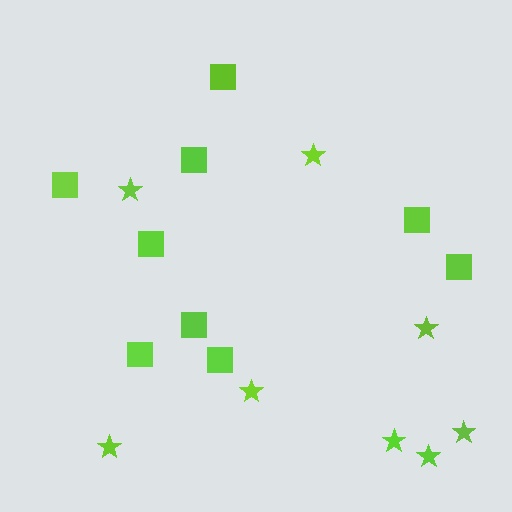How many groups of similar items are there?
There are 2 groups: one group of stars (8) and one group of squares (9).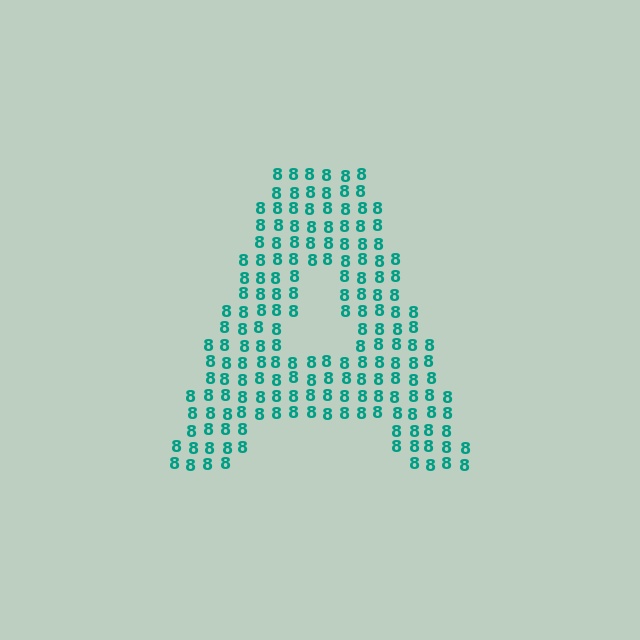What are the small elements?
The small elements are digit 8's.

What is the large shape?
The large shape is the letter A.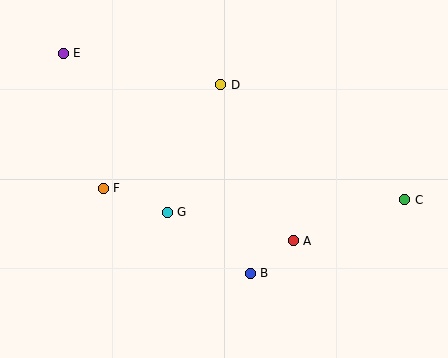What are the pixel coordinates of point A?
Point A is at (293, 241).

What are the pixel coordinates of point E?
Point E is at (63, 53).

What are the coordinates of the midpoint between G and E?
The midpoint between G and E is at (115, 133).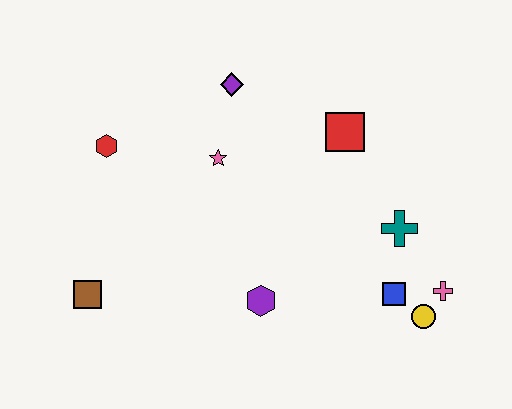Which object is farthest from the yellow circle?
The red hexagon is farthest from the yellow circle.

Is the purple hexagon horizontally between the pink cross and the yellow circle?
No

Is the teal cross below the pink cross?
No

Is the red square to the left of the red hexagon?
No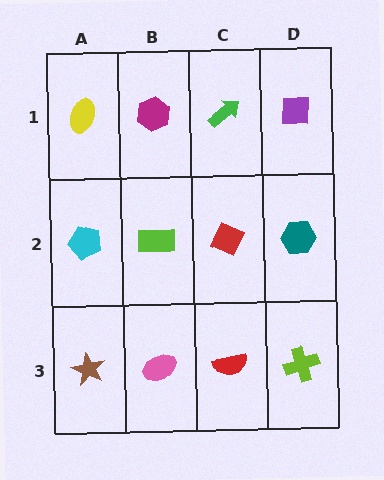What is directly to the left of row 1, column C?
A magenta hexagon.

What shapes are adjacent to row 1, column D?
A teal hexagon (row 2, column D), a green arrow (row 1, column C).